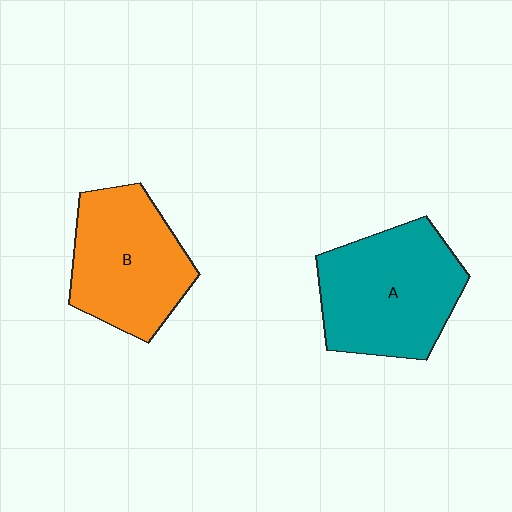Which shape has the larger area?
Shape A (teal).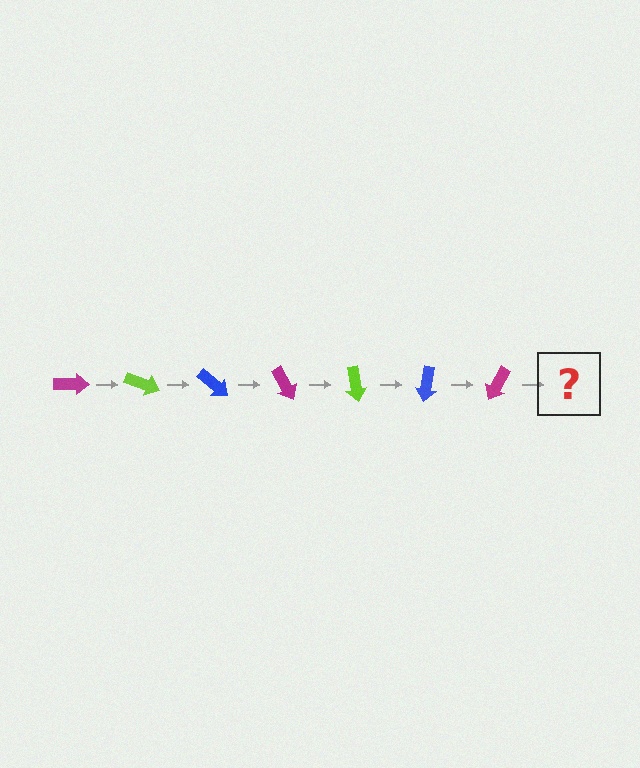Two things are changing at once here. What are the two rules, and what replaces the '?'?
The two rules are that it rotates 20 degrees each step and the color cycles through magenta, lime, and blue. The '?' should be a lime arrow, rotated 140 degrees from the start.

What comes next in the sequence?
The next element should be a lime arrow, rotated 140 degrees from the start.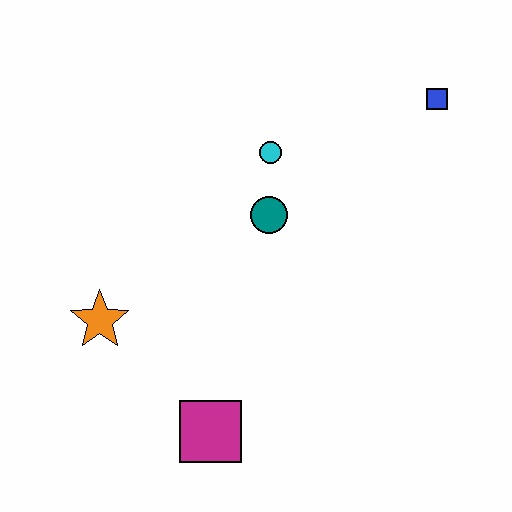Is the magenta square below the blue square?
Yes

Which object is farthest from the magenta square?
The blue square is farthest from the magenta square.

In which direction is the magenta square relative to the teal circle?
The magenta square is below the teal circle.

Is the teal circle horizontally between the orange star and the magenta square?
No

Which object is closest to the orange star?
The magenta square is closest to the orange star.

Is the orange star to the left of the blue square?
Yes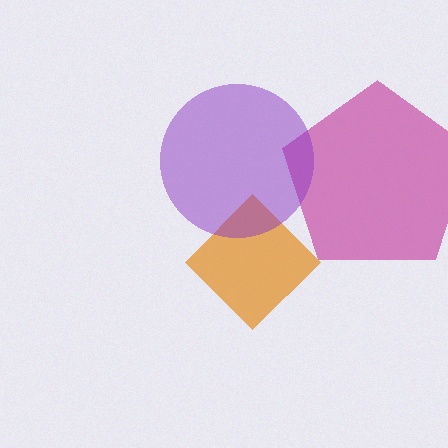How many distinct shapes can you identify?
There are 3 distinct shapes: a magenta pentagon, an orange diamond, a purple circle.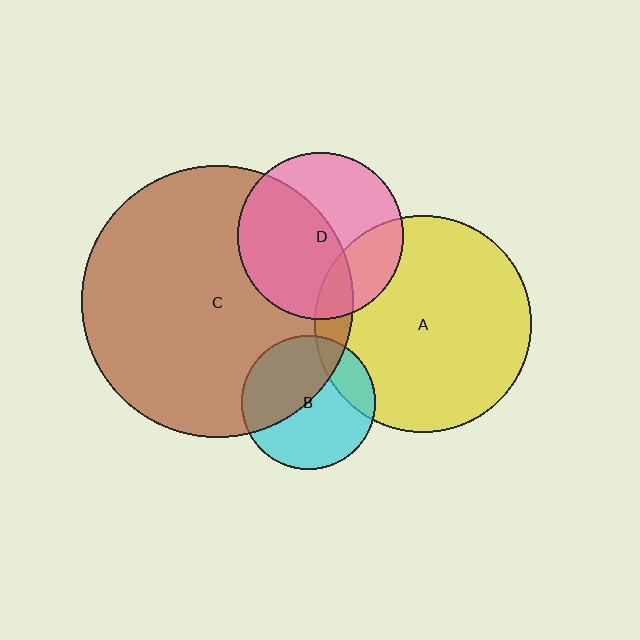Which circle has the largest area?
Circle C (brown).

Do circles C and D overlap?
Yes.